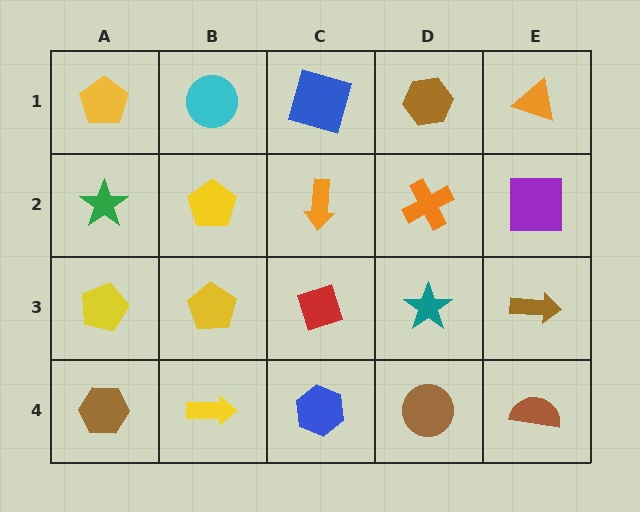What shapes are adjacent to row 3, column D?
An orange cross (row 2, column D), a brown circle (row 4, column D), a red diamond (row 3, column C), a brown arrow (row 3, column E).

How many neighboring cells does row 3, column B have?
4.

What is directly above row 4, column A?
A yellow pentagon.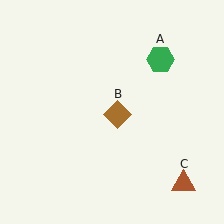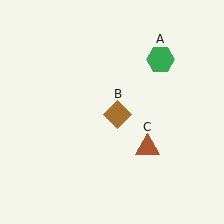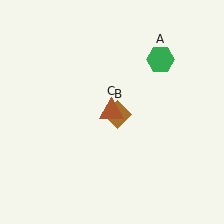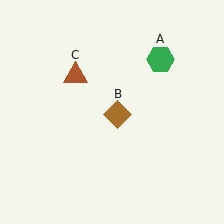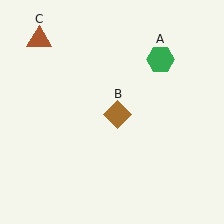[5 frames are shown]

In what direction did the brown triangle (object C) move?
The brown triangle (object C) moved up and to the left.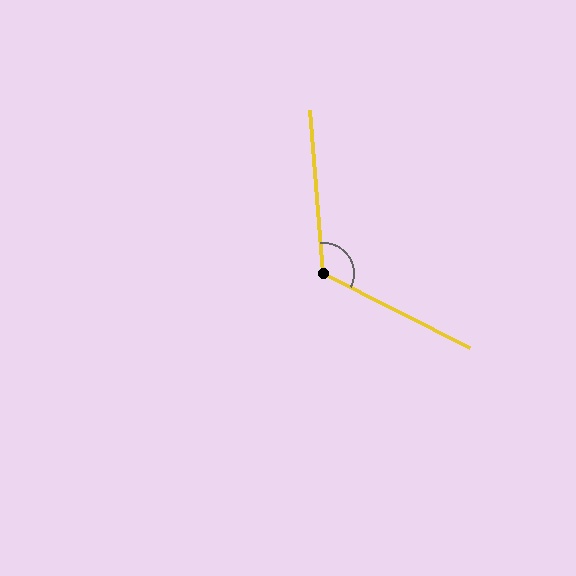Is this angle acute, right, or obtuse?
It is obtuse.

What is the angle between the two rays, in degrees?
Approximately 121 degrees.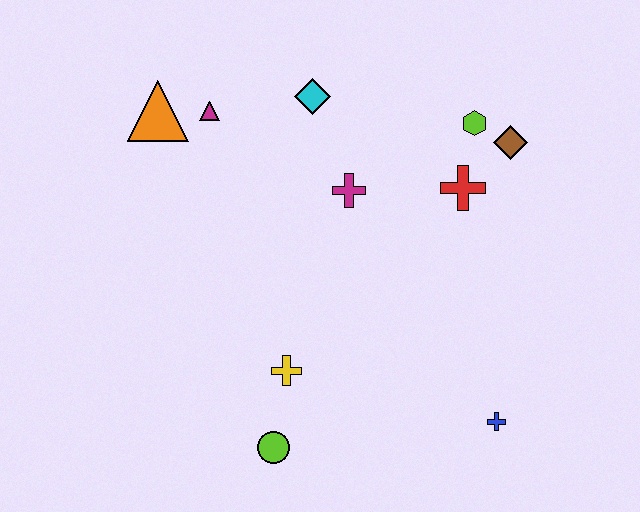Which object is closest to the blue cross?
The yellow cross is closest to the blue cross.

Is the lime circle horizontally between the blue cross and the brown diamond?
No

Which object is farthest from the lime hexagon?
The lime circle is farthest from the lime hexagon.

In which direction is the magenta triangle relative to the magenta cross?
The magenta triangle is to the left of the magenta cross.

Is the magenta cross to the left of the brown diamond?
Yes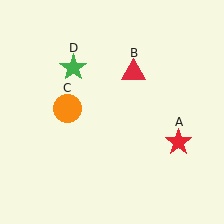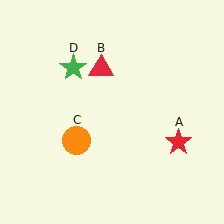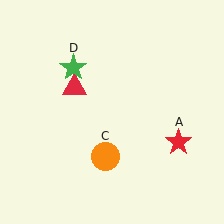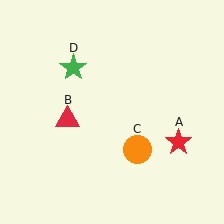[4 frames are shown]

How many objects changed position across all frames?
2 objects changed position: red triangle (object B), orange circle (object C).